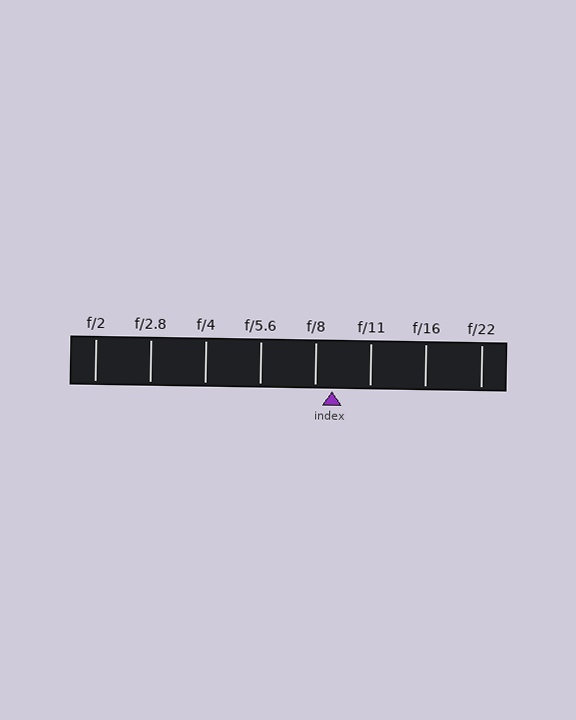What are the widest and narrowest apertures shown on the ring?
The widest aperture shown is f/2 and the narrowest is f/22.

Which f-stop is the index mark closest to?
The index mark is closest to f/8.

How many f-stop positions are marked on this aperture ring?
There are 8 f-stop positions marked.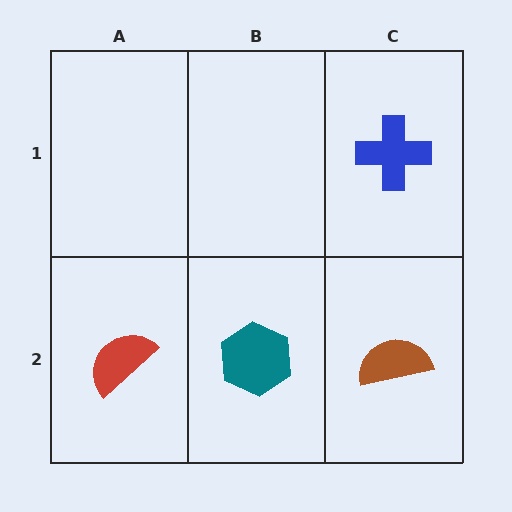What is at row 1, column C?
A blue cross.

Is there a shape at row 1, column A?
No, that cell is empty.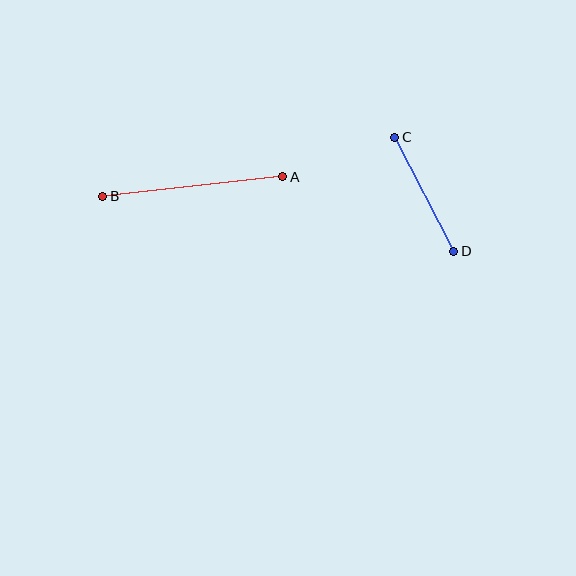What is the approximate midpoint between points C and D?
The midpoint is at approximately (424, 194) pixels.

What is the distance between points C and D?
The distance is approximately 128 pixels.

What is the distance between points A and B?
The distance is approximately 181 pixels.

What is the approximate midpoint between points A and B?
The midpoint is at approximately (193, 186) pixels.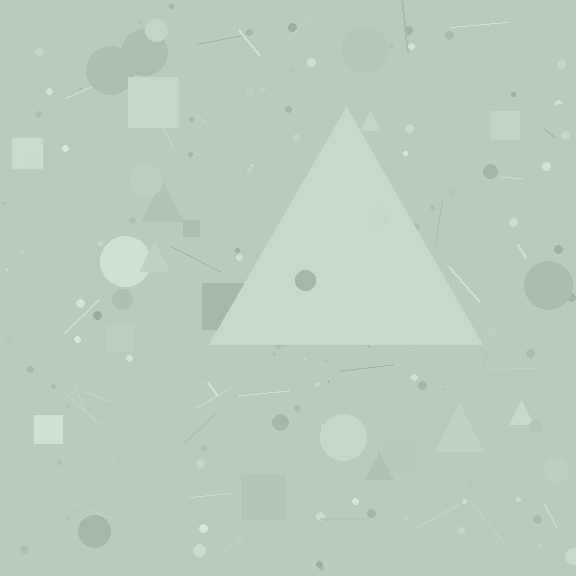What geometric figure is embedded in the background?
A triangle is embedded in the background.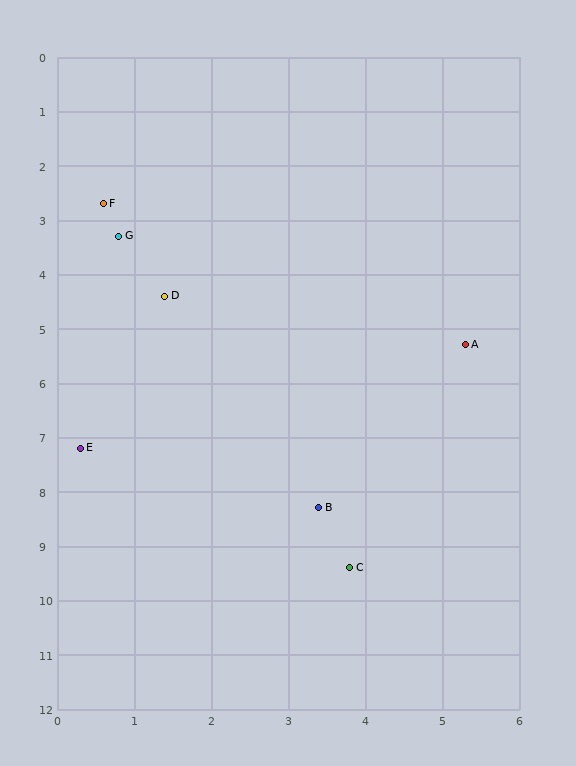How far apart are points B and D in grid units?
Points B and D are about 4.4 grid units apart.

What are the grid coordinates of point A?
Point A is at approximately (5.3, 5.3).